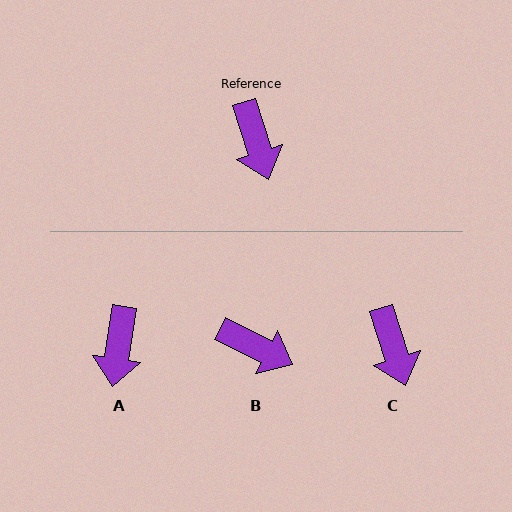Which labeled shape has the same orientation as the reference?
C.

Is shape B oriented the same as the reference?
No, it is off by about 45 degrees.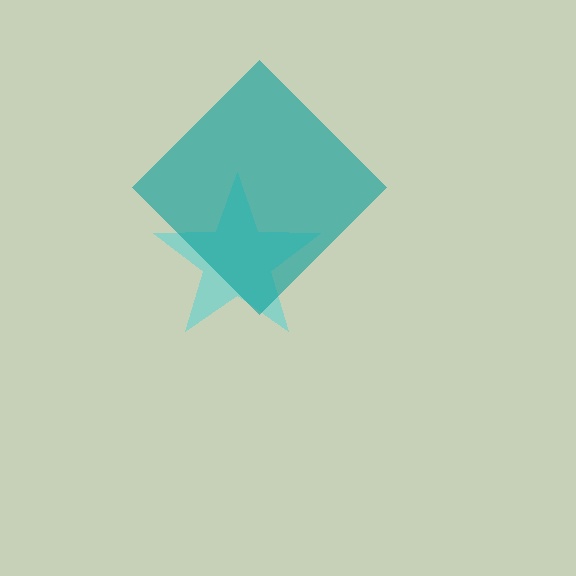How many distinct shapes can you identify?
There are 2 distinct shapes: a cyan star, a teal diamond.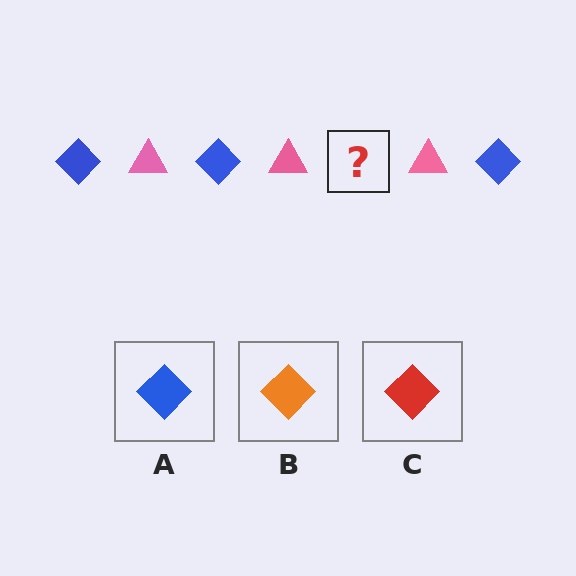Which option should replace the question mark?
Option A.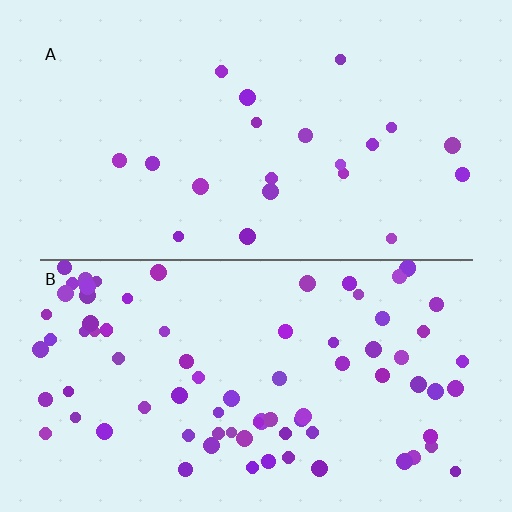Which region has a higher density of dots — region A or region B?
B (the bottom).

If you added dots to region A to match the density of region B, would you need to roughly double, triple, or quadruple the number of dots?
Approximately quadruple.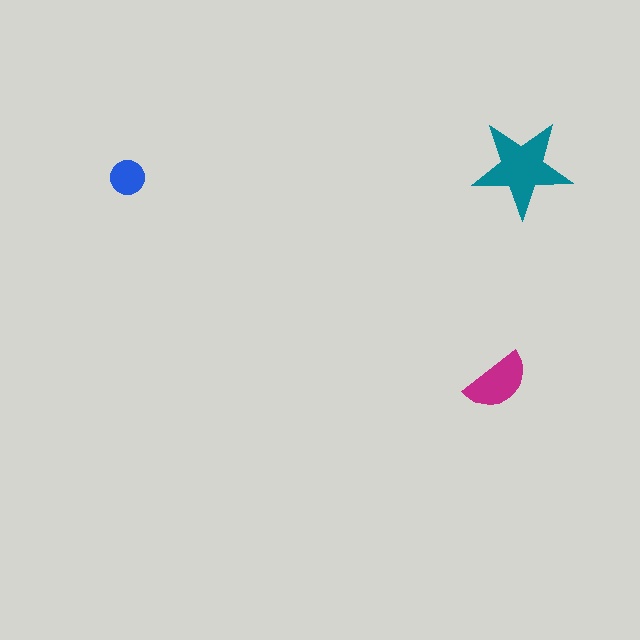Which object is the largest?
The teal star.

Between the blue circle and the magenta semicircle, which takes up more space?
The magenta semicircle.